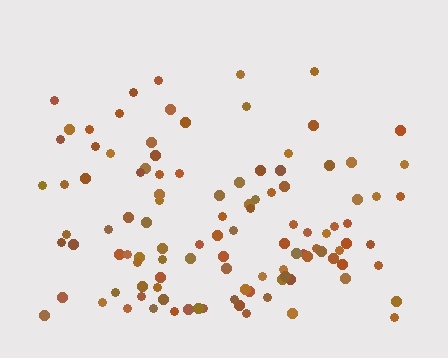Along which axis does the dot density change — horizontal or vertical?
Vertical.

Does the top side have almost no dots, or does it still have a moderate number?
Still a moderate number, just noticeably fewer than the bottom.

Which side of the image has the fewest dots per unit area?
The top.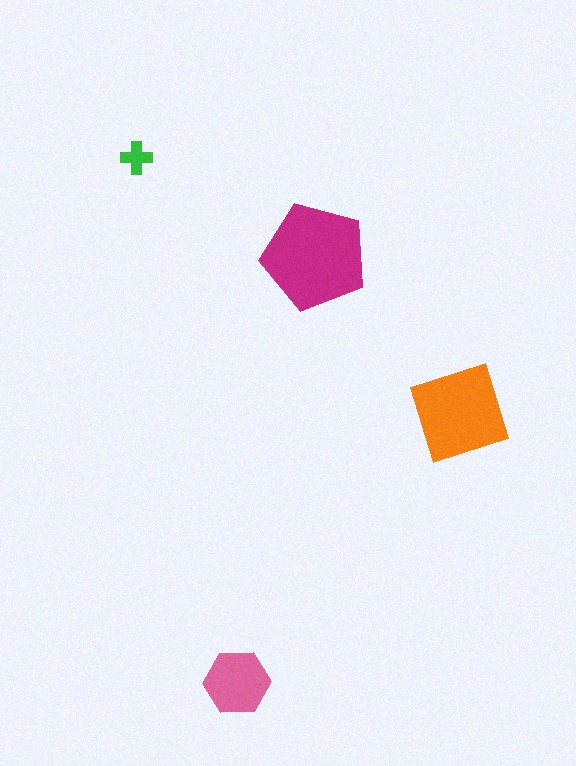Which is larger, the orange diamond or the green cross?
The orange diamond.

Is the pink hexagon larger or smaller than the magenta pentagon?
Smaller.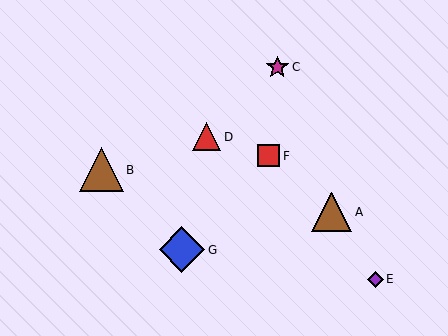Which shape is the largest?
The blue diamond (labeled G) is the largest.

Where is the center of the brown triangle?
The center of the brown triangle is at (101, 170).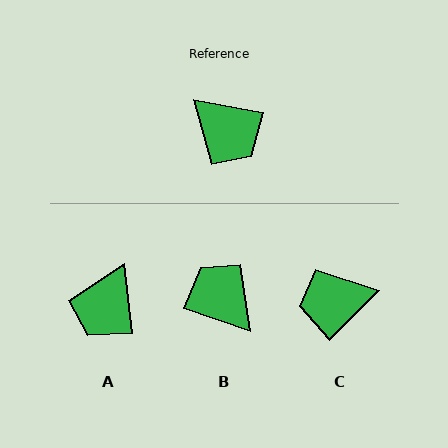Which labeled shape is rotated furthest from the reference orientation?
B, about 172 degrees away.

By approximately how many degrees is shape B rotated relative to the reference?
Approximately 172 degrees counter-clockwise.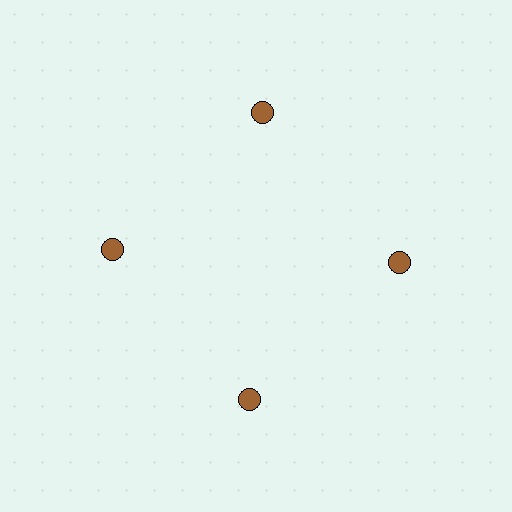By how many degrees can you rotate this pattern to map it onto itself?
The pattern maps onto itself every 90 degrees of rotation.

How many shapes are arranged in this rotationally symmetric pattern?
There are 4 shapes, arranged in 4 groups of 1.